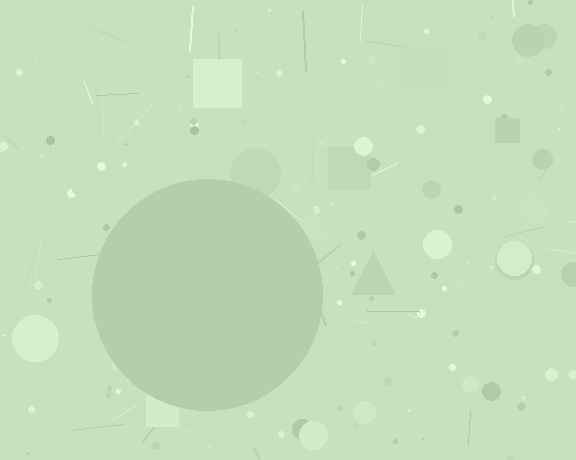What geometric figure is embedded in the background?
A circle is embedded in the background.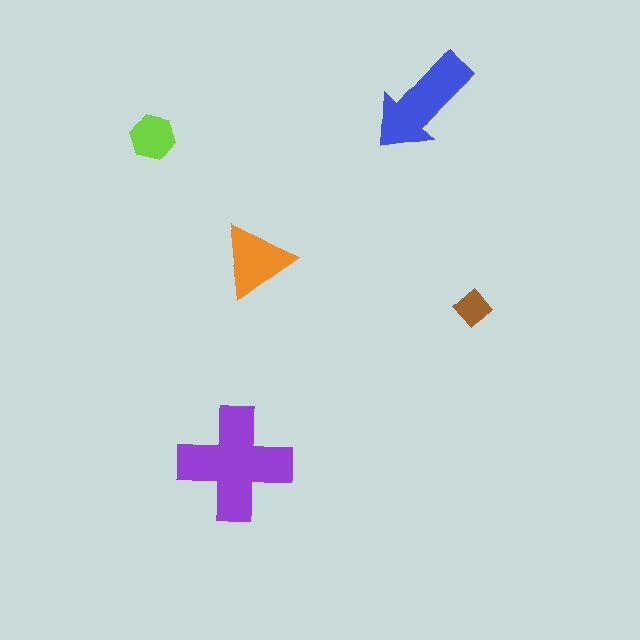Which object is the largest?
The purple cross.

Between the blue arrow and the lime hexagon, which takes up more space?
The blue arrow.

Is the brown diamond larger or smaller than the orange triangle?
Smaller.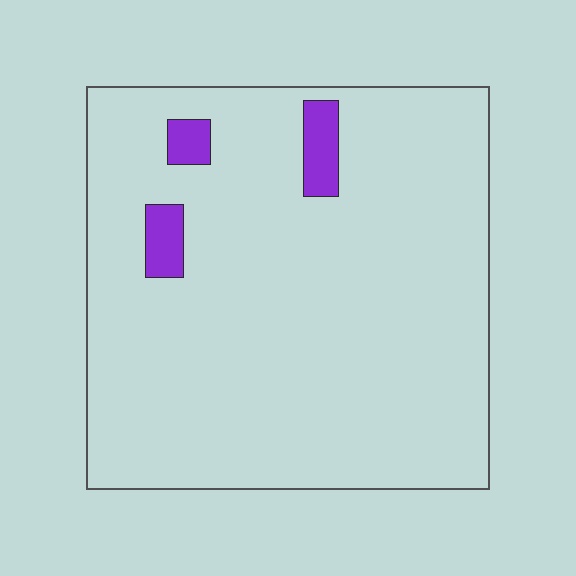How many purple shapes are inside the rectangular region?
3.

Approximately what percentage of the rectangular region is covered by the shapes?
Approximately 5%.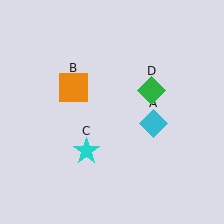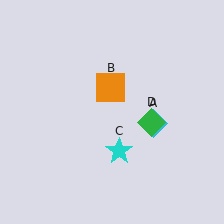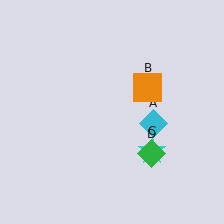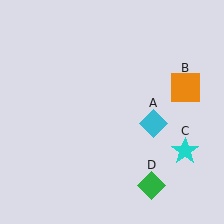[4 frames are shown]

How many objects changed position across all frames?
3 objects changed position: orange square (object B), cyan star (object C), green diamond (object D).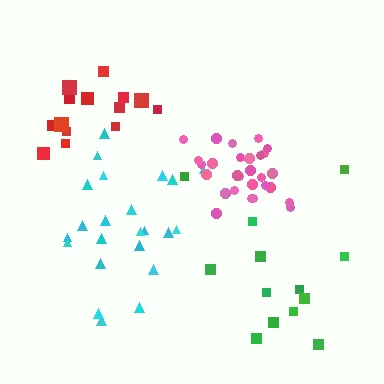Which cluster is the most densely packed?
Pink.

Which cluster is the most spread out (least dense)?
Green.